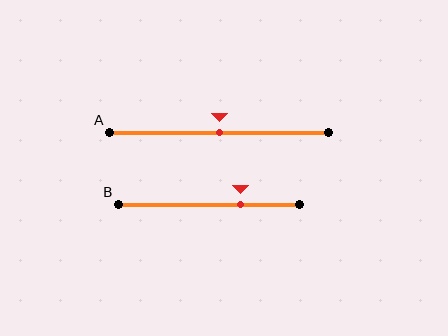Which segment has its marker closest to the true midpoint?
Segment A has its marker closest to the true midpoint.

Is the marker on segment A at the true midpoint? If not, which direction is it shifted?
Yes, the marker on segment A is at the true midpoint.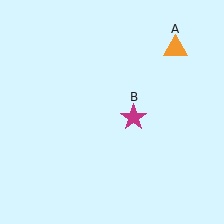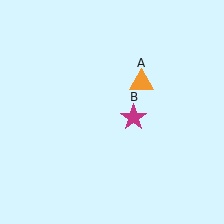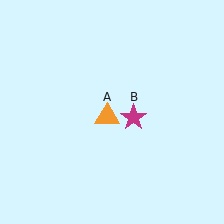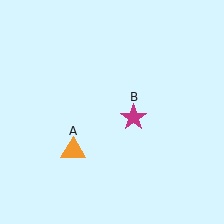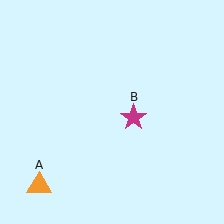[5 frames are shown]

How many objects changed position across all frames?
1 object changed position: orange triangle (object A).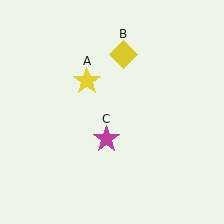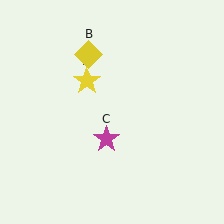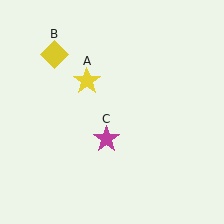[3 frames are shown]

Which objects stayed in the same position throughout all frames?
Yellow star (object A) and magenta star (object C) remained stationary.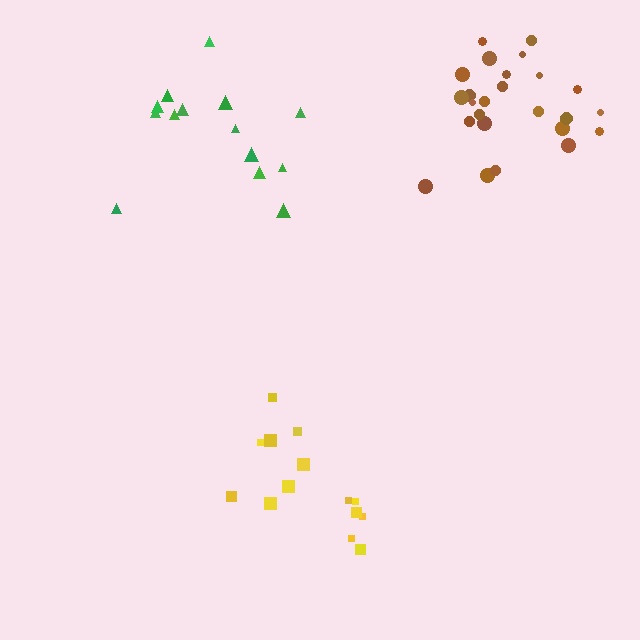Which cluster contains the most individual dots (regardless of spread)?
Brown (25).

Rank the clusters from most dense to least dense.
brown, yellow, green.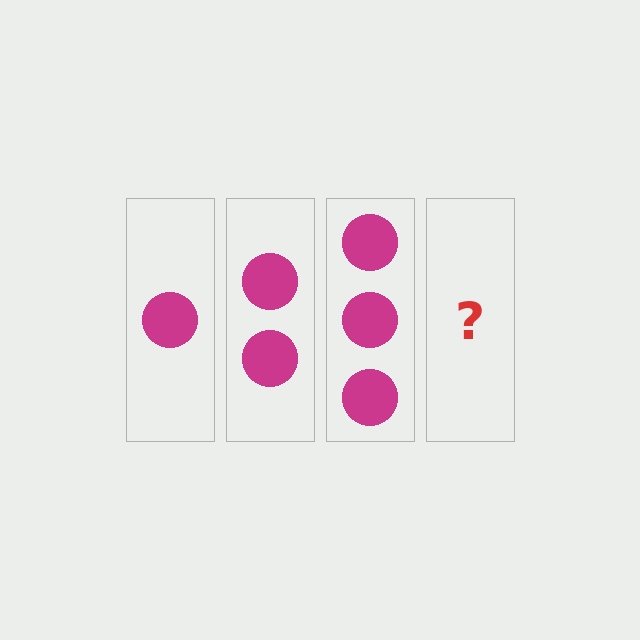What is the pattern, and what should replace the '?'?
The pattern is that each step adds one more circle. The '?' should be 4 circles.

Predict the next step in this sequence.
The next step is 4 circles.